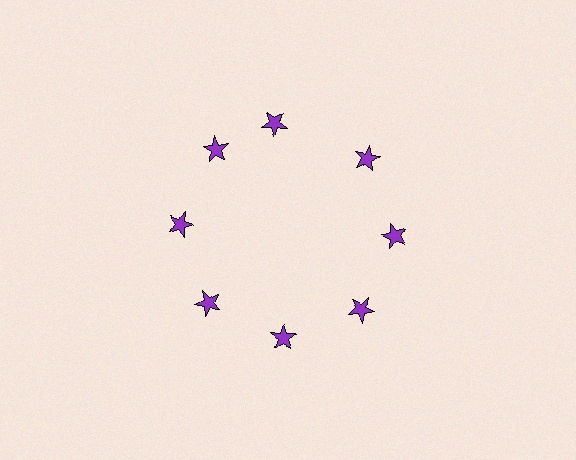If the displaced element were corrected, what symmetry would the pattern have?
It would have 8-fold rotational symmetry — the pattern would map onto itself every 45 degrees.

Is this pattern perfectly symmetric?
No. The 8 purple stars are arranged in a ring, but one element near the 12 o'clock position is rotated out of alignment along the ring, breaking the 8-fold rotational symmetry.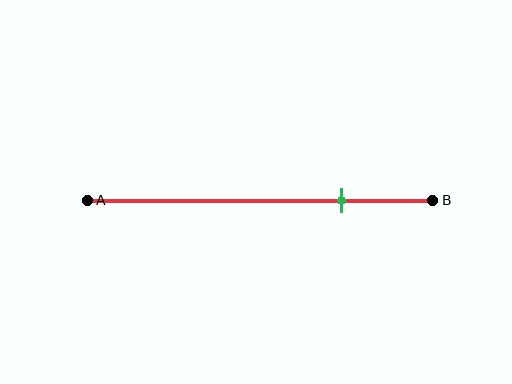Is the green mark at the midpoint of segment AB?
No, the mark is at about 75% from A, not at the 50% midpoint.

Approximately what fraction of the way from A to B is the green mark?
The green mark is approximately 75% of the way from A to B.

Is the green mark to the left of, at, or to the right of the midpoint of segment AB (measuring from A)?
The green mark is to the right of the midpoint of segment AB.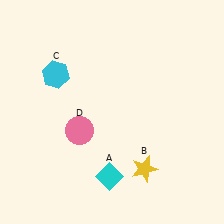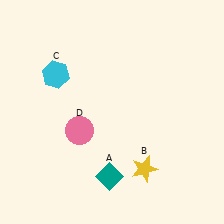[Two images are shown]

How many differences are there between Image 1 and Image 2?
There is 1 difference between the two images.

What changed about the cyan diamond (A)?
In Image 1, A is cyan. In Image 2, it changed to teal.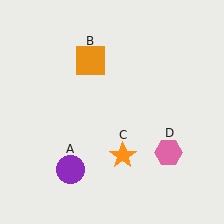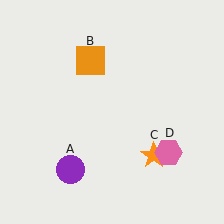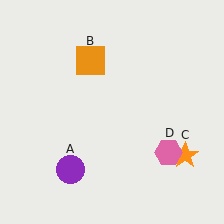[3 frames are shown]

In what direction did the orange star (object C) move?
The orange star (object C) moved right.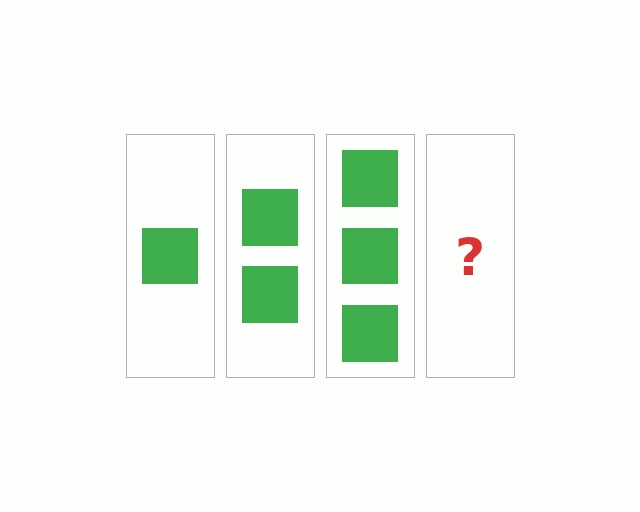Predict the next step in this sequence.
The next step is 4 squares.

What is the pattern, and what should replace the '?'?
The pattern is that each step adds one more square. The '?' should be 4 squares.